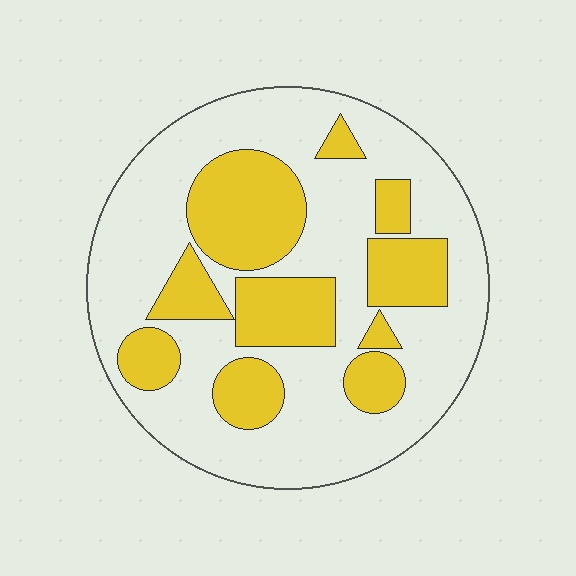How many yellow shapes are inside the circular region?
10.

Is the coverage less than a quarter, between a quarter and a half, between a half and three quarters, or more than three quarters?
Between a quarter and a half.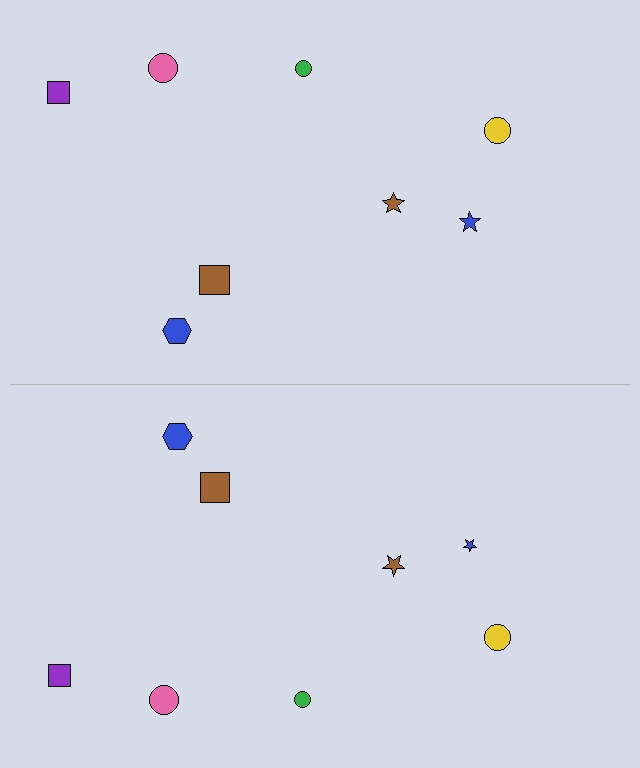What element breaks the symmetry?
The blue star on the bottom side has a different size than its mirror counterpart.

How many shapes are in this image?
There are 16 shapes in this image.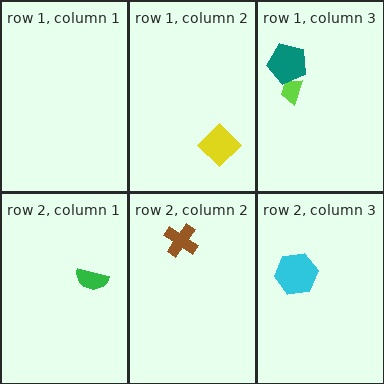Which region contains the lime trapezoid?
The row 1, column 3 region.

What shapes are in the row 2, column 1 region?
The green semicircle.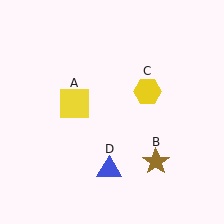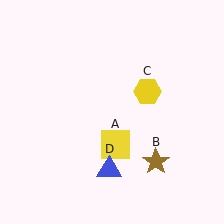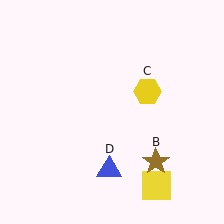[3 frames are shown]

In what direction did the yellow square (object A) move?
The yellow square (object A) moved down and to the right.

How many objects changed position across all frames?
1 object changed position: yellow square (object A).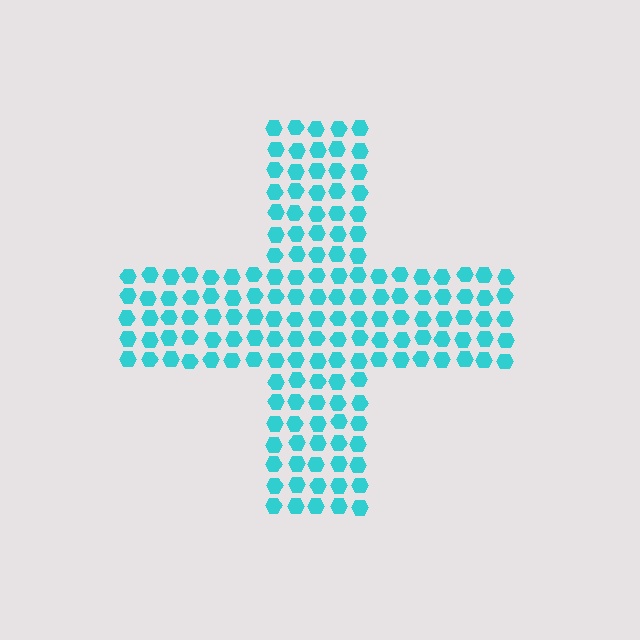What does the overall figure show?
The overall figure shows a cross.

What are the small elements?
The small elements are hexagons.